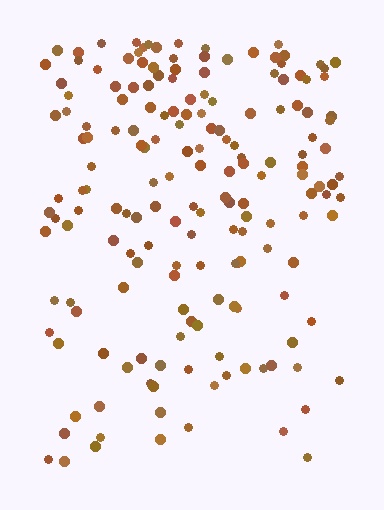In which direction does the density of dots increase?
From bottom to top, with the top side densest.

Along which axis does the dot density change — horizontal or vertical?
Vertical.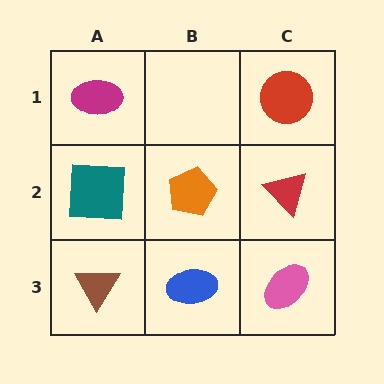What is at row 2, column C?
A red triangle.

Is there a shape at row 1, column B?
No, that cell is empty.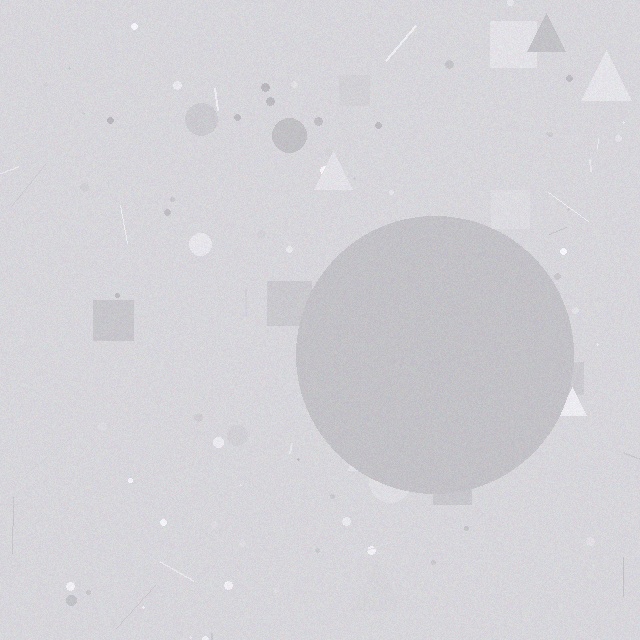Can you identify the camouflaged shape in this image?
The camouflaged shape is a circle.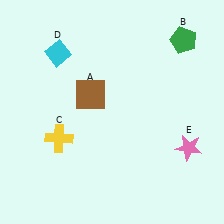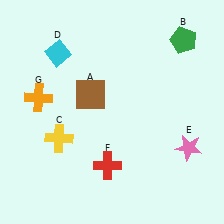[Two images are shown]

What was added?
A red cross (F), an orange cross (G) were added in Image 2.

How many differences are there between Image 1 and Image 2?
There are 2 differences between the two images.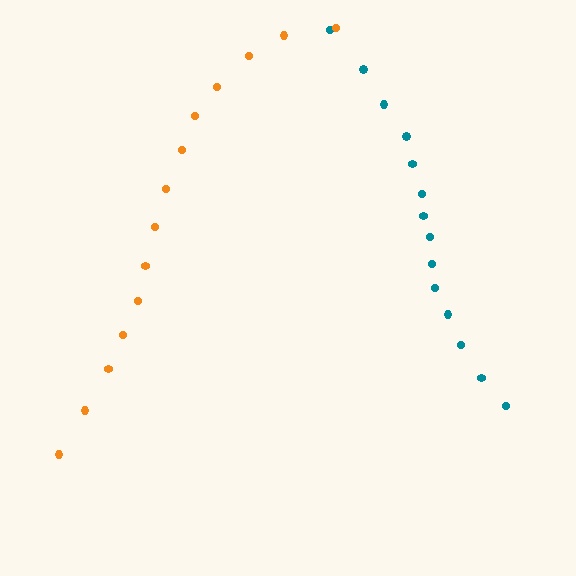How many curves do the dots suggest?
There are 2 distinct paths.